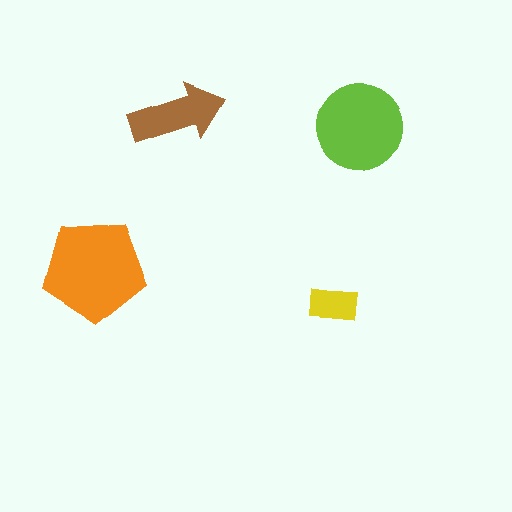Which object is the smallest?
The yellow rectangle.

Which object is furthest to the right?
The lime circle is rightmost.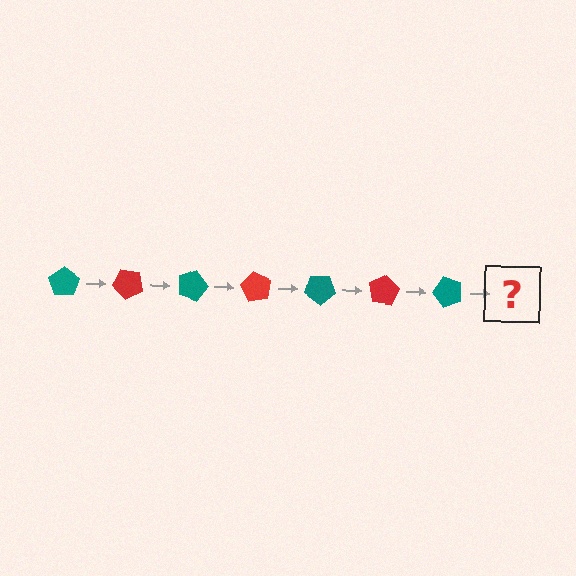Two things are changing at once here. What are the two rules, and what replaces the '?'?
The two rules are that it rotates 45 degrees each step and the color cycles through teal and red. The '?' should be a red pentagon, rotated 315 degrees from the start.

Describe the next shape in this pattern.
It should be a red pentagon, rotated 315 degrees from the start.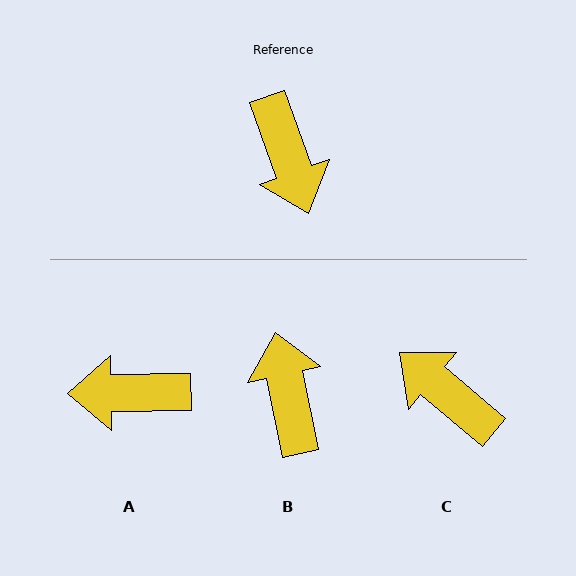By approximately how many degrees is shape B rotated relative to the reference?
Approximately 172 degrees counter-clockwise.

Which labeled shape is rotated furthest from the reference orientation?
B, about 172 degrees away.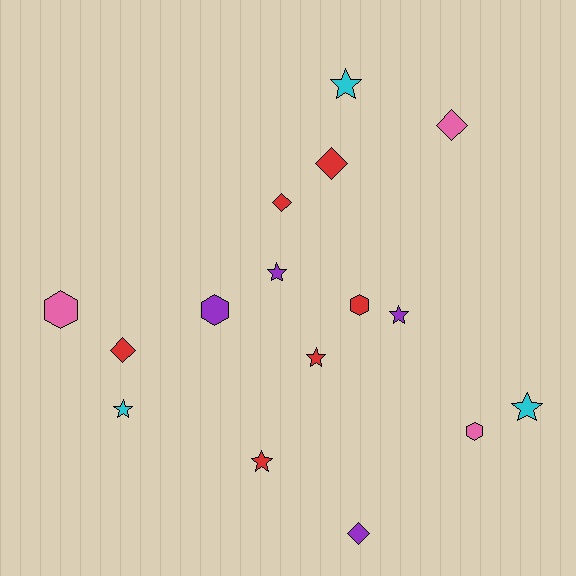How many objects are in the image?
There are 16 objects.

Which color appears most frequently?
Red, with 6 objects.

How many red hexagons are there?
There is 1 red hexagon.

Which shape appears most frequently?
Star, with 7 objects.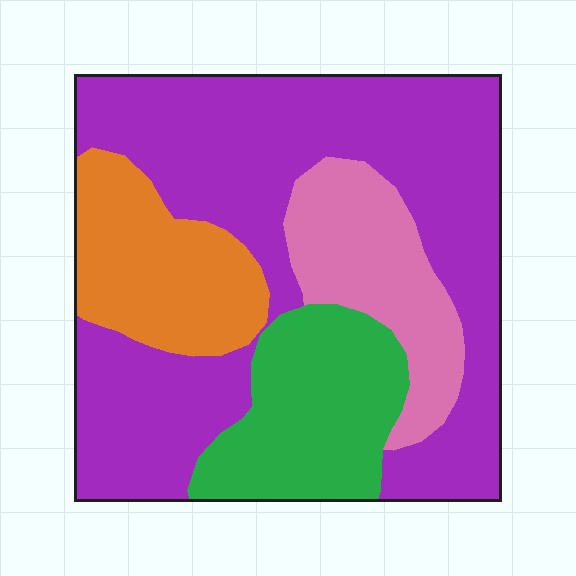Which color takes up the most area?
Purple, at roughly 55%.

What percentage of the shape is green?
Green takes up about one sixth (1/6) of the shape.